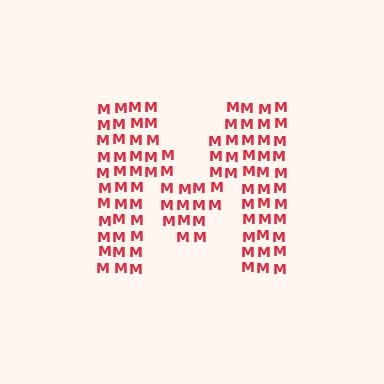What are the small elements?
The small elements are letter M's.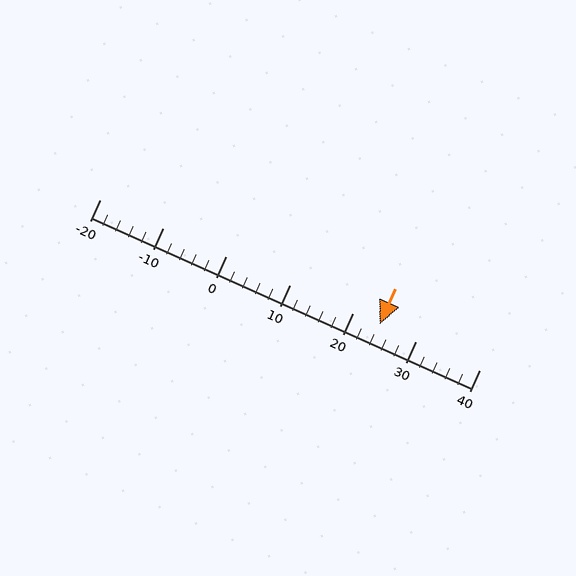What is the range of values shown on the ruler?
The ruler shows values from -20 to 40.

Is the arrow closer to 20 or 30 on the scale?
The arrow is closer to 20.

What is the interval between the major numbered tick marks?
The major tick marks are spaced 10 units apart.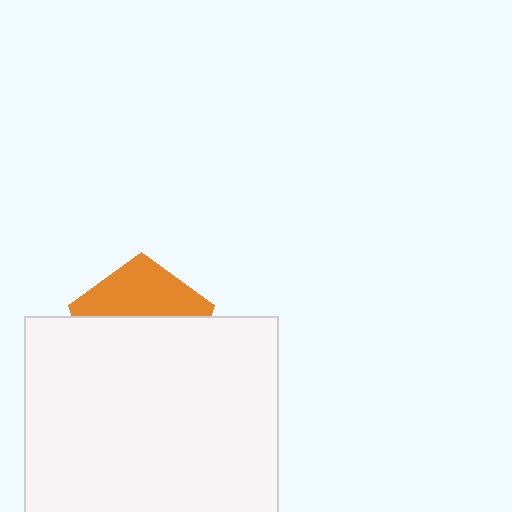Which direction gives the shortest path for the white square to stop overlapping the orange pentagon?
Moving down gives the shortest separation.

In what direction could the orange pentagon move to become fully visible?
The orange pentagon could move up. That would shift it out from behind the white square entirely.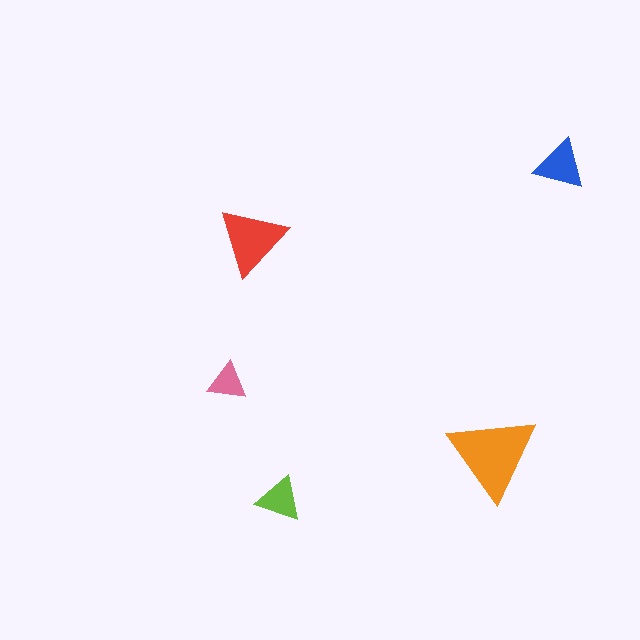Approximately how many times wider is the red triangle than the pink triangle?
About 2 times wider.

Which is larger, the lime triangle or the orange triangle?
The orange one.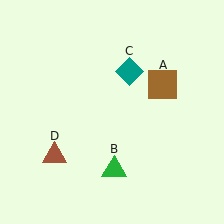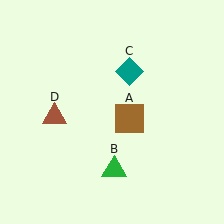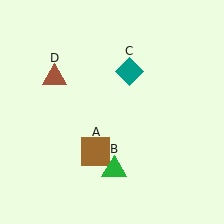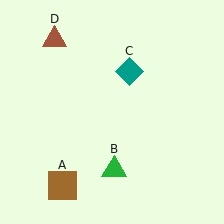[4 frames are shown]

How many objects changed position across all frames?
2 objects changed position: brown square (object A), brown triangle (object D).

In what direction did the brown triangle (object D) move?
The brown triangle (object D) moved up.